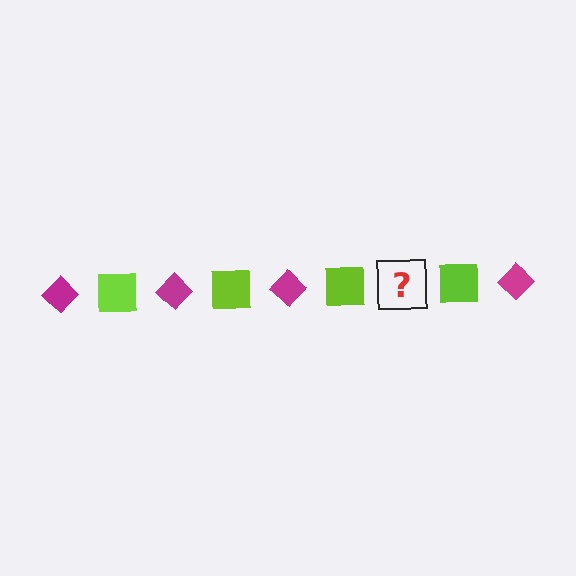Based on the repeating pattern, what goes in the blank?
The blank should be a magenta diamond.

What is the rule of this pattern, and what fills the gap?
The rule is that the pattern alternates between magenta diamond and lime square. The gap should be filled with a magenta diamond.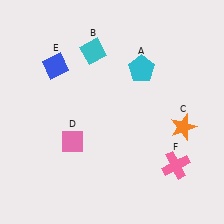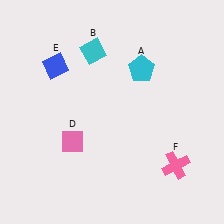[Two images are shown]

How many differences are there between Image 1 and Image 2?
There is 1 difference between the two images.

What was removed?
The orange star (C) was removed in Image 2.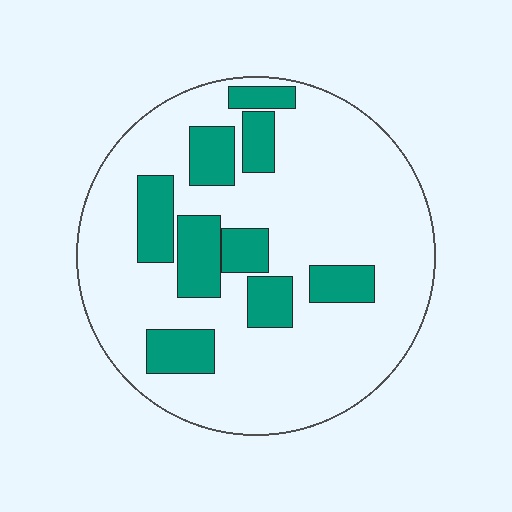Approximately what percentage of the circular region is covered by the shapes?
Approximately 25%.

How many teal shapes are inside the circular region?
9.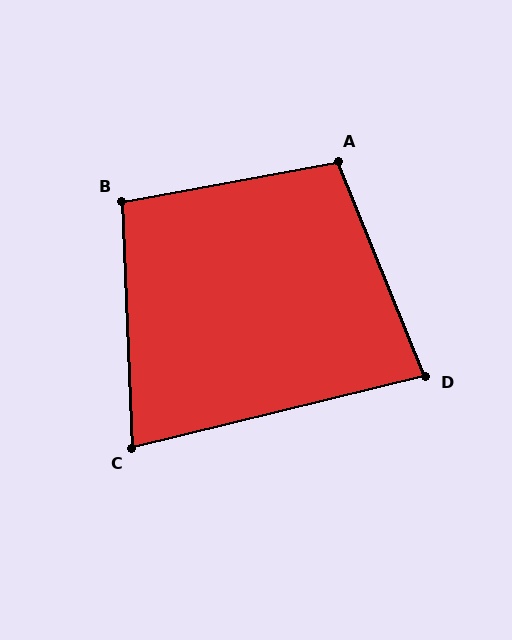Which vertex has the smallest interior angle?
C, at approximately 78 degrees.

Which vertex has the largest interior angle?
A, at approximately 102 degrees.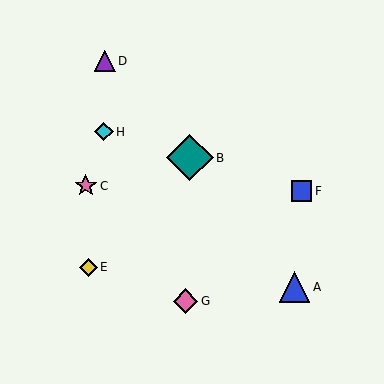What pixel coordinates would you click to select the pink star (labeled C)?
Click at (86, 186) to select the pink star C.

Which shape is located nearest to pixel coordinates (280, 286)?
The blue triangle (labeled A) at (295, 287) is nearest to that location.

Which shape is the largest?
The teal diamond (labeled B) is the largest.